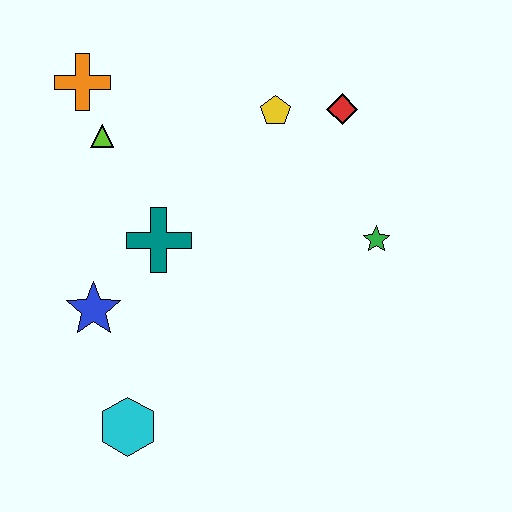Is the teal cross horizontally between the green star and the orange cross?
Yes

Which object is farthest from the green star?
The orange cross is farthest from the green star.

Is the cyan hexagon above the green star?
No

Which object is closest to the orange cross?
The lime triangle is closest to the orange cross.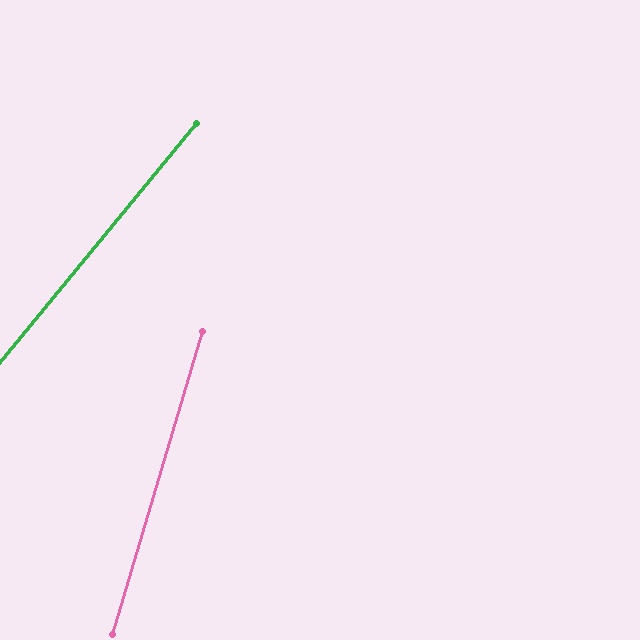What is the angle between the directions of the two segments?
Approximately 23 degrees.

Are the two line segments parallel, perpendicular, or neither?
Neither parallel nor perpendicular — they differ by about 23°.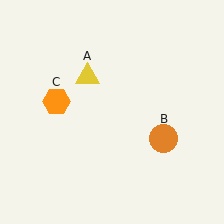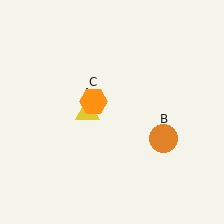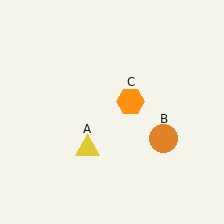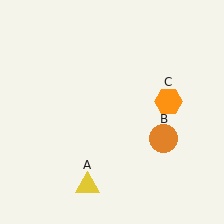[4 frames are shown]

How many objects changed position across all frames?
2 objects changed position: yellow triangle (object A), orange hexagon (object C).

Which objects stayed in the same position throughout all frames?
Orange circle (object B) remained stationary.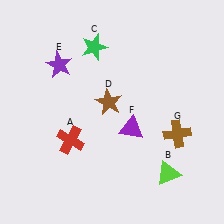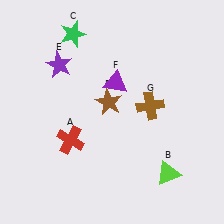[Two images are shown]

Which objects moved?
The objects that moved are: the green star (C), the purple triangle (F), the brown cross (G).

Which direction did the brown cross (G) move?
The brown cross (G) moved up.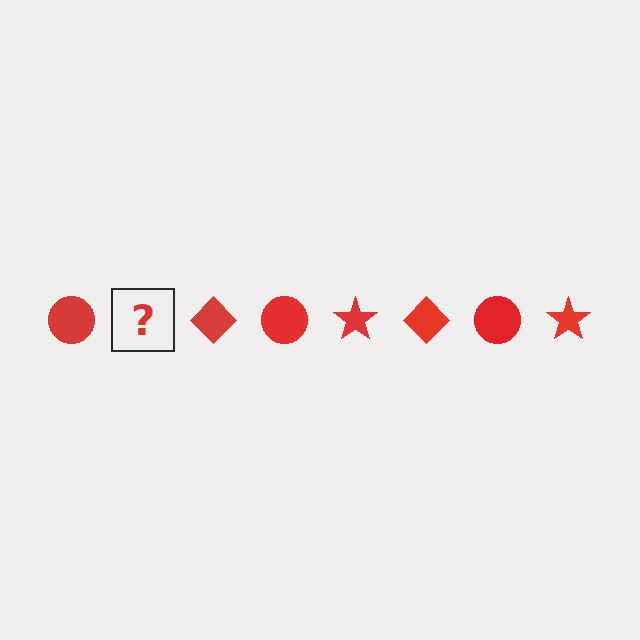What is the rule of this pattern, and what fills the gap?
The rule is that the pattern cycles through circle, star, diamond shapes in red. The gap should be filled with a red star.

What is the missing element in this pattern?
The missing element is a red star.